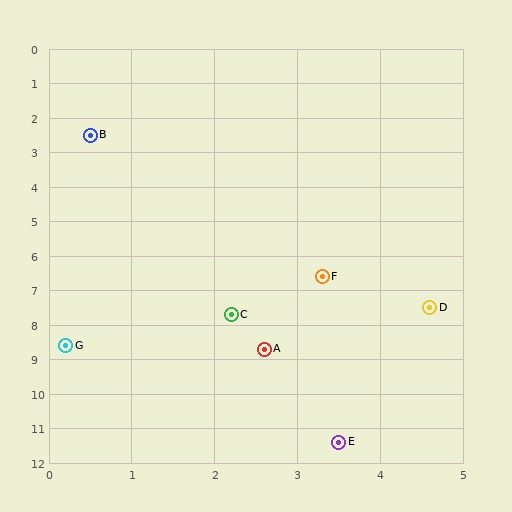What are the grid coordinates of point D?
Point D is at approximately (4.6, 7.5).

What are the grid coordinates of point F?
Point F is at approximately (3.3, 6.6).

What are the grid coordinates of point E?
Point E is at approximately (3.5, 11.4).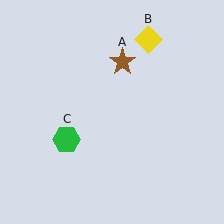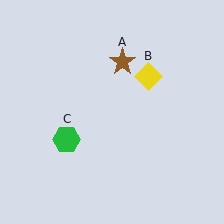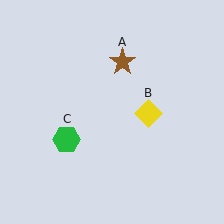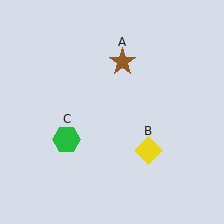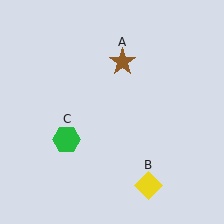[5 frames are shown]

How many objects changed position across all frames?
1 object changed position: yellow diamond (object B).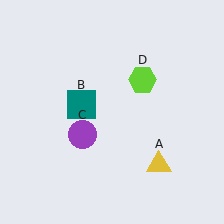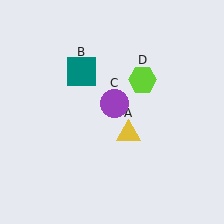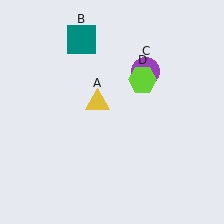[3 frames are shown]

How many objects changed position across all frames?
3 objects changed position: yellow triangle (object A), teal square (object B), purple circle (object C).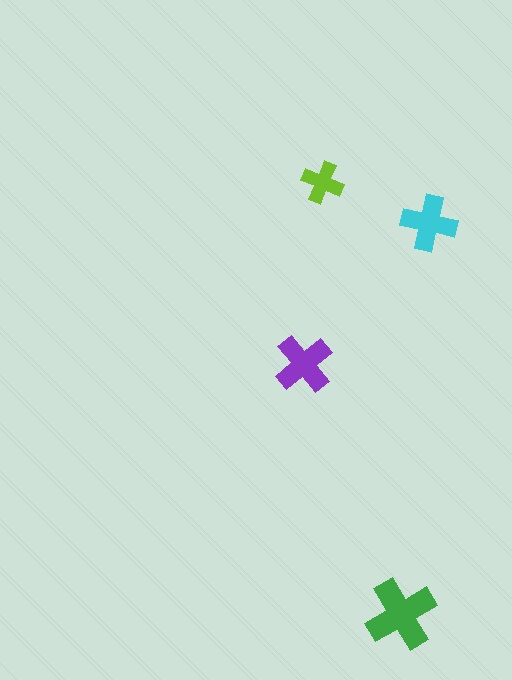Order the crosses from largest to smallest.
the green one, the purple one, the cyan one, the lime one.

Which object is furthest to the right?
The cyan cross is rightmost.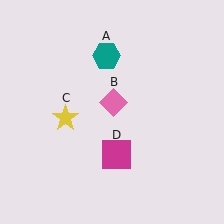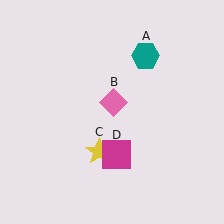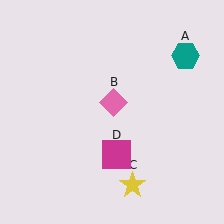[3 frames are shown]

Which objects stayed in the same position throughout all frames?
Pink diamond (object B) and magenta square (object D) remained stationary.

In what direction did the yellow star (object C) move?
The yellow star (object C) moved down and to the right.